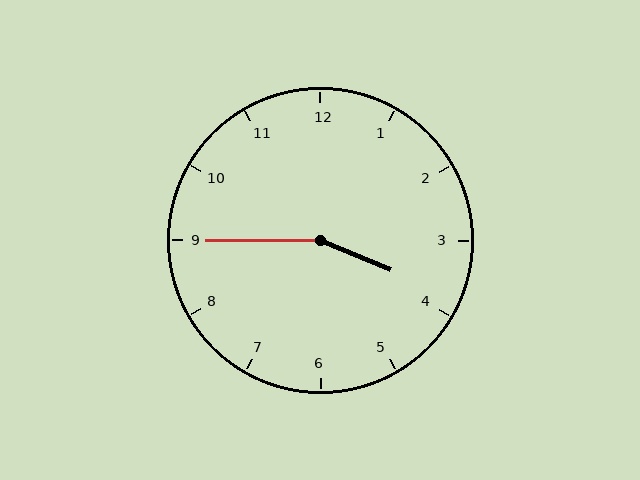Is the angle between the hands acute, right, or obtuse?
It is obtuse.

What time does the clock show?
3:45.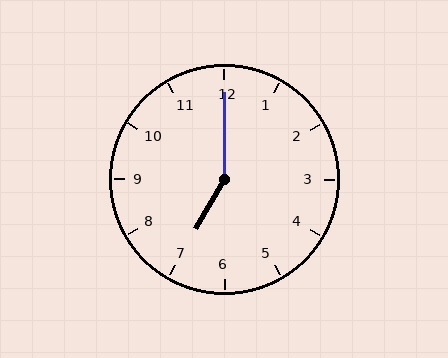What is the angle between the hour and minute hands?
Approximately 150 degrees.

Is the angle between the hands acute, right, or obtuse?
It is obtuse.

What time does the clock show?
7:00.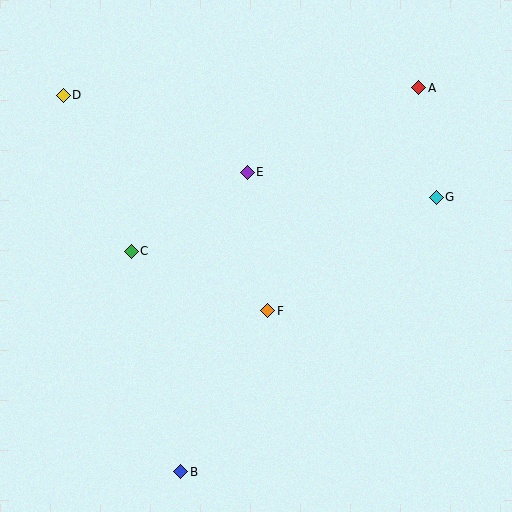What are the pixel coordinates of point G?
Point G is at (436, 197).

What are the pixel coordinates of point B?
Point B is at (181, 472).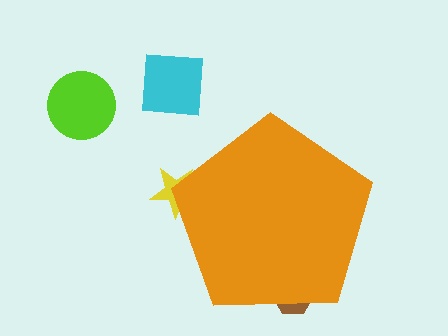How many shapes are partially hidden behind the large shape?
2 shapes are partially hidden.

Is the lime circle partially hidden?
No, the lime circle is fully visible.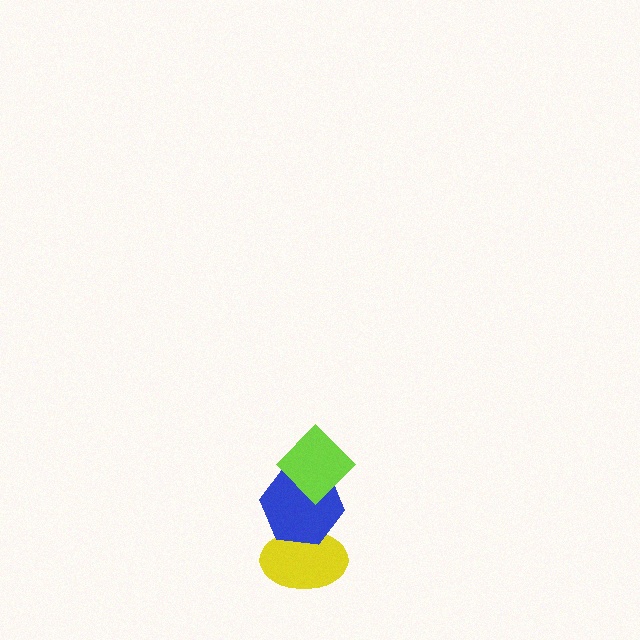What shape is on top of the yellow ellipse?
The blue hexagon is on top of the yellow ellipse.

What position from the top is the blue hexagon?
The blue hexagon is 2nd from the top.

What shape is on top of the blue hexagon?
The lime diamond is on top of the blue hexagon.